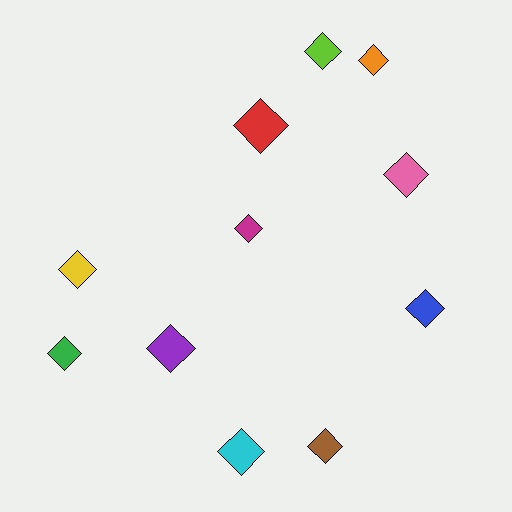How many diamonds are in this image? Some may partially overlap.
There are 11 diamonds.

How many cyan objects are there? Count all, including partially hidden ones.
There is 1 cyan object.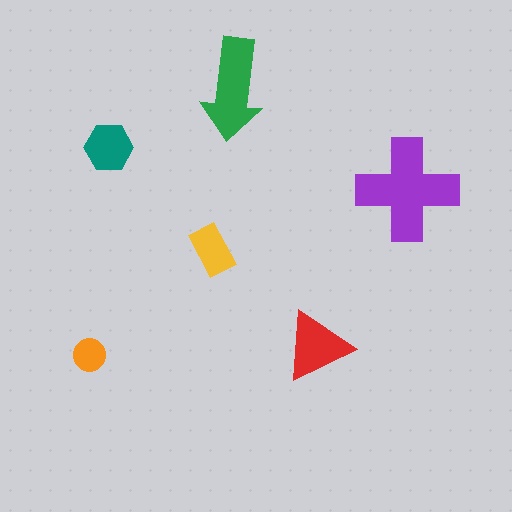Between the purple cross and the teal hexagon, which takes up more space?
The purple cross.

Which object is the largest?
The purple cross.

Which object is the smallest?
The orange circle.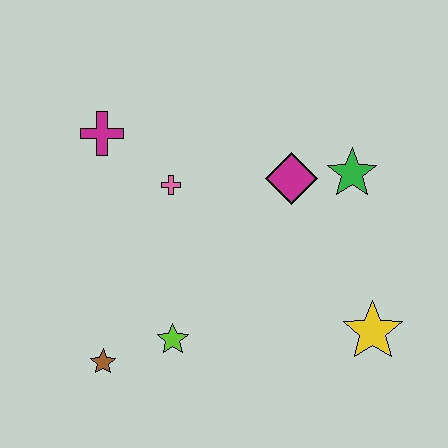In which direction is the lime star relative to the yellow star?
The lime star is to the left of the yellow star.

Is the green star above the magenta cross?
No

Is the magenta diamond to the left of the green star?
Yes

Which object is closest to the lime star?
The brown star is closest to the lime star.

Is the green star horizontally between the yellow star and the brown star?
Yes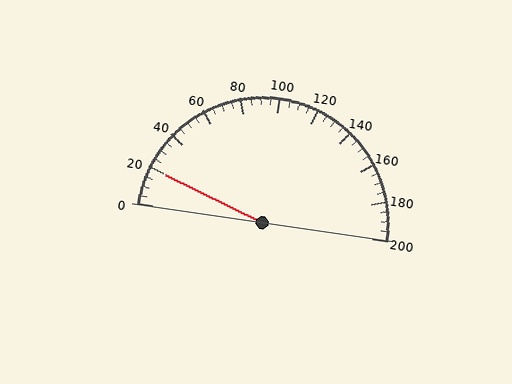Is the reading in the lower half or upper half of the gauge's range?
The reading is in the lower half of the range (0 to 200).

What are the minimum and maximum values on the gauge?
The gauge ranges from 0 to 200.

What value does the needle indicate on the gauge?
The needle indicates approximately 20.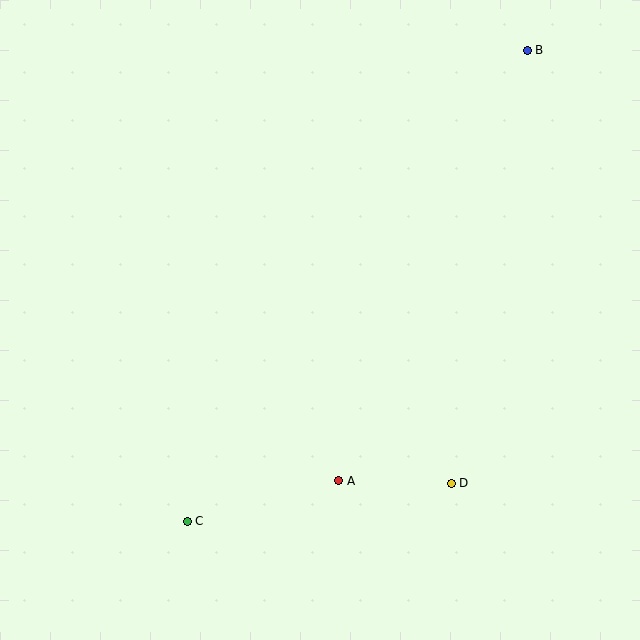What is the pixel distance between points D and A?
The distance between D and A is 112 pixels.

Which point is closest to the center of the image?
Point A at (339, 481) is closest to the center.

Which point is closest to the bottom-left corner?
Point C is closest to the bottom-left corner.